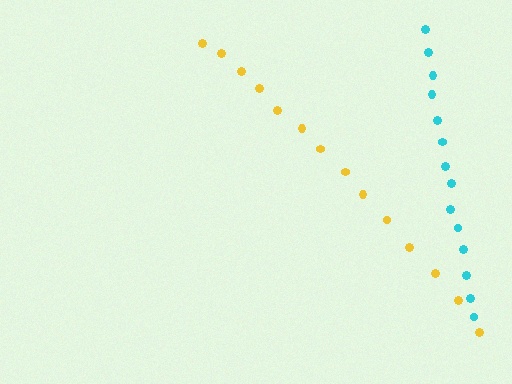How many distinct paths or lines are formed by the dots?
There are 2 distinct paths.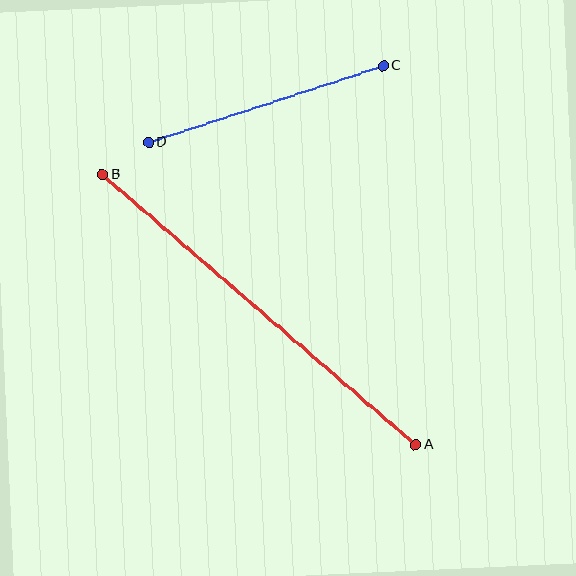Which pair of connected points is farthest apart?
Points A and B are farthest apart.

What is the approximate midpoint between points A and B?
The midpoint is at approximately (259, 310) pixels.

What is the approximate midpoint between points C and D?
The midpoint is at approximately (266, 104) pixels.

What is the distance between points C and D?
The distance is approximately 247 pixels.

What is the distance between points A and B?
The distance is approximately 414 pixels.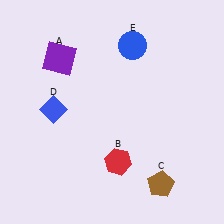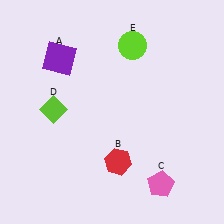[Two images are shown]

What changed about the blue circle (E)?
In Image 1, E is blue. In Image 2, it changed to lime.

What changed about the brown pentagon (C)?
In Image 1, C is brown. In Image 2, it changed to pink.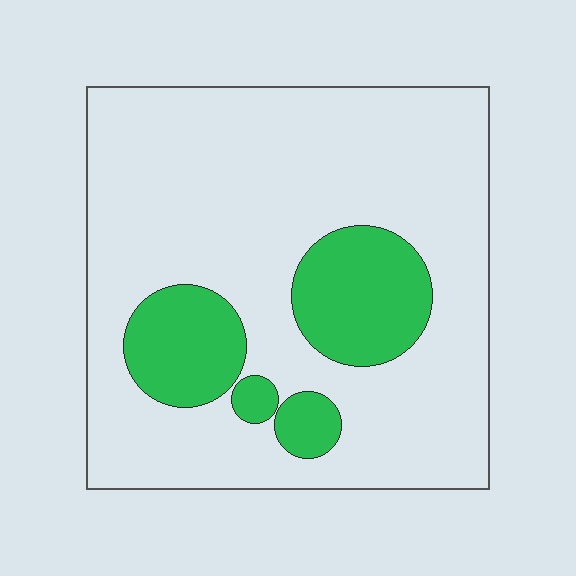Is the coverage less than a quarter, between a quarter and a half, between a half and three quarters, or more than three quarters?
Less than a quarter.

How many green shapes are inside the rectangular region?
4.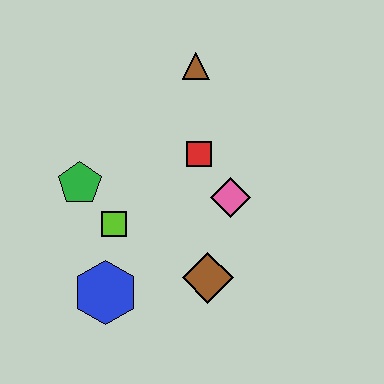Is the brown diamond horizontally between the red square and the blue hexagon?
No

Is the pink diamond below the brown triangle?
Yes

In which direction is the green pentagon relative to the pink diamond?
The green pentagon is to the left of the pink diamond.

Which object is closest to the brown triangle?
The red square is closest to the brown triangle.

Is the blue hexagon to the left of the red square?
Yes